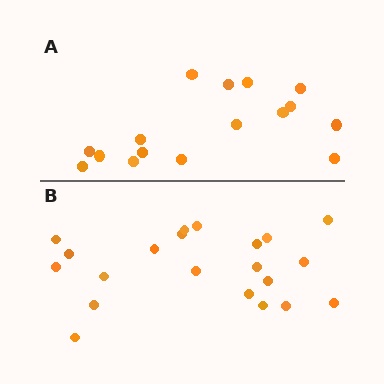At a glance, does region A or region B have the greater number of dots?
Region B (the bottom region) has more dots.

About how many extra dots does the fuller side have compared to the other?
Region B has about 5 more dots than region A.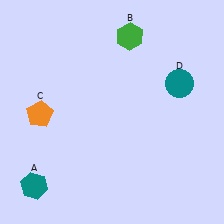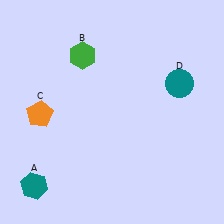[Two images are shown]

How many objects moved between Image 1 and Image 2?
1 object moved between the two images.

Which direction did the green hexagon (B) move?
The green hexagon (B) moved left.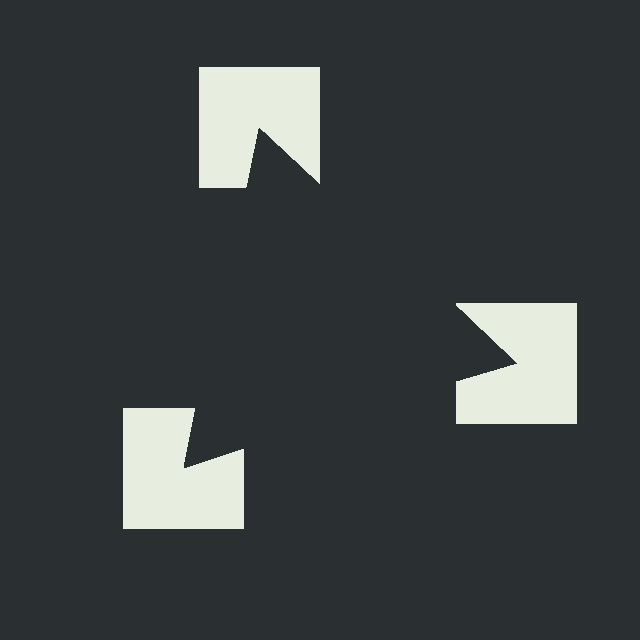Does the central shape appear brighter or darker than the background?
It typically appears slightly darker than the background, even though no actual brightness change is drawn.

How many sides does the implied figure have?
3 sides.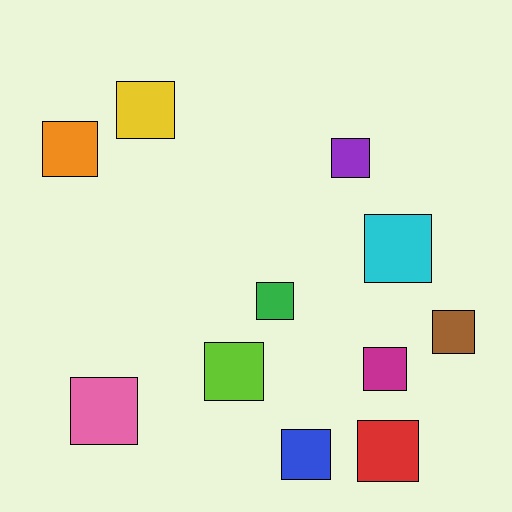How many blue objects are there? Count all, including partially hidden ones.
There is 1 blue object.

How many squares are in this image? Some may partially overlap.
There are 11 squares.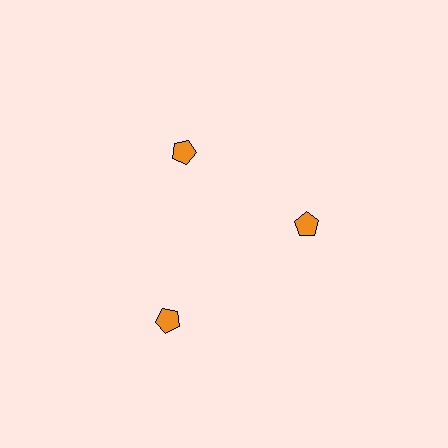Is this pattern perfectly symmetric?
No. The 3 orange pentagons are arranged in a ring, but one element near the 7 o'clock position is pushed outward from the center, breaking the 3-fold rotational symmetry.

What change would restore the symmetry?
The symmetry would be restored by moving it inward, back onto the ring so that all 3 pentagons sit at equal angles and equal distance from the center.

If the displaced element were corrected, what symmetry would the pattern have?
It would have 3-fold rotational symmetry — the pattern would map onto itself every 120 degrees.